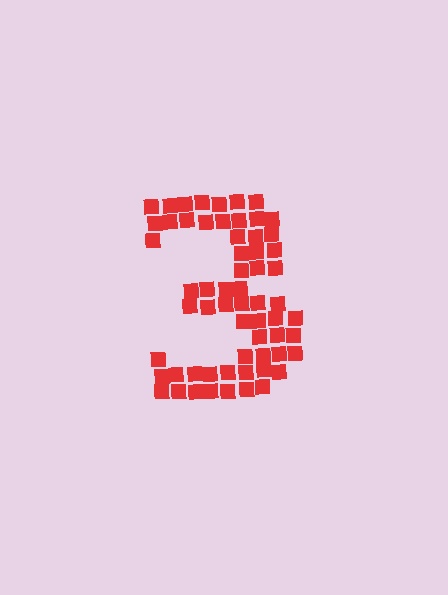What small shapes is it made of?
It is made of small squares.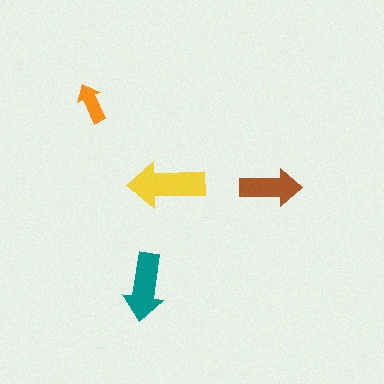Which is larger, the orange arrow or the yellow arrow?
The yellow one.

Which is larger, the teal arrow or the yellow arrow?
The yellow one.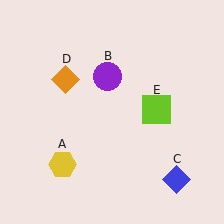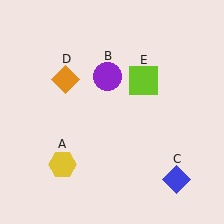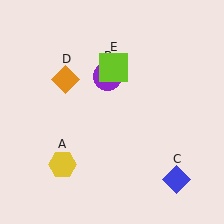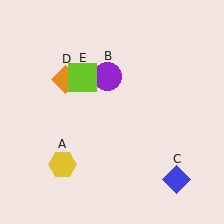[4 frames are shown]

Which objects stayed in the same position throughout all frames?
Yellow hexagon (object A) and purple circle (object B) and blue diamond (object C) and orange diamond (object D) remained stationary.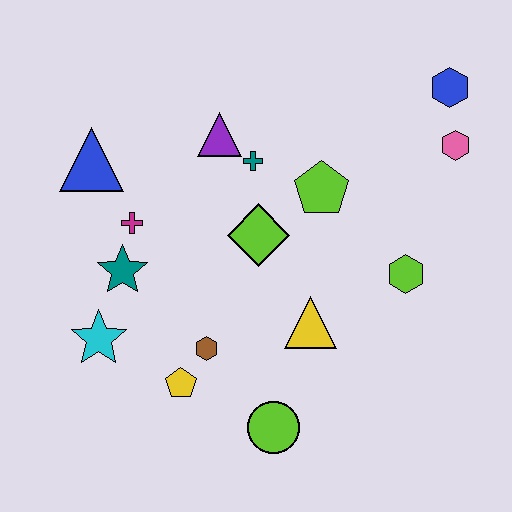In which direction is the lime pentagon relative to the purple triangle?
The lime pentagon is to the right of the purple triangle.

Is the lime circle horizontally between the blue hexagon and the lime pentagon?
No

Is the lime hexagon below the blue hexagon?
Yes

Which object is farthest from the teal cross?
The lime circle is farthest from the teal cross.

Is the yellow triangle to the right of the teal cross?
Yes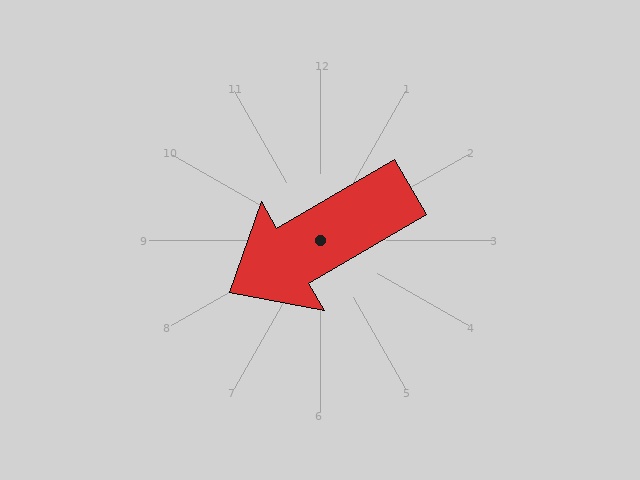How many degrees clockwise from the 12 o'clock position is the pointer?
Approximately 240 degrees.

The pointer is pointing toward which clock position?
Roughly 8 o'clock.